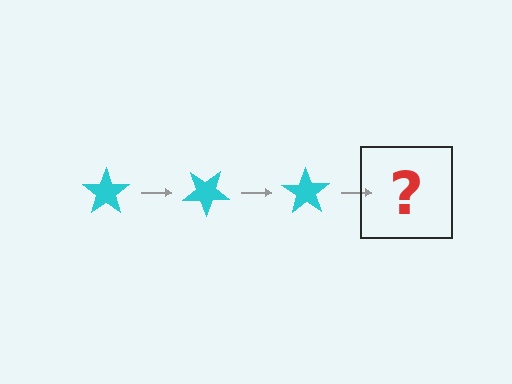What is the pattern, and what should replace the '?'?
The pattern is that the star rotates 35 degrees each step. The '?' should be a cyan star rotated 105 degrees.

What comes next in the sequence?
The next element should be a cyan star rotated 105 degrees.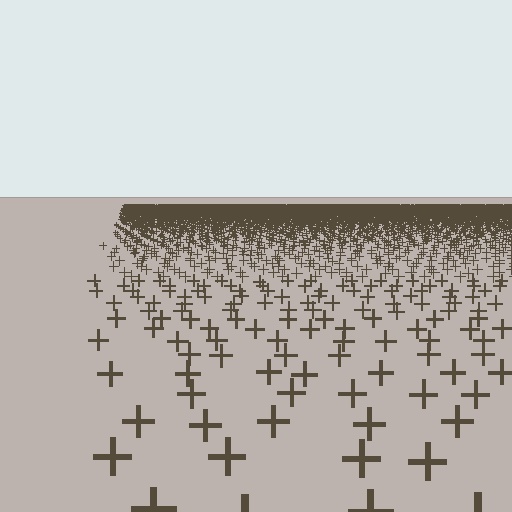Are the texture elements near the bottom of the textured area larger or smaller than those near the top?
Larger. Near the bottom, elements are closer to the viewer and appear at a bigger on-screen size.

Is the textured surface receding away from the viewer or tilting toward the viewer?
The surface is receding away from the viewer. Texture elements get smaller and denser toward the top.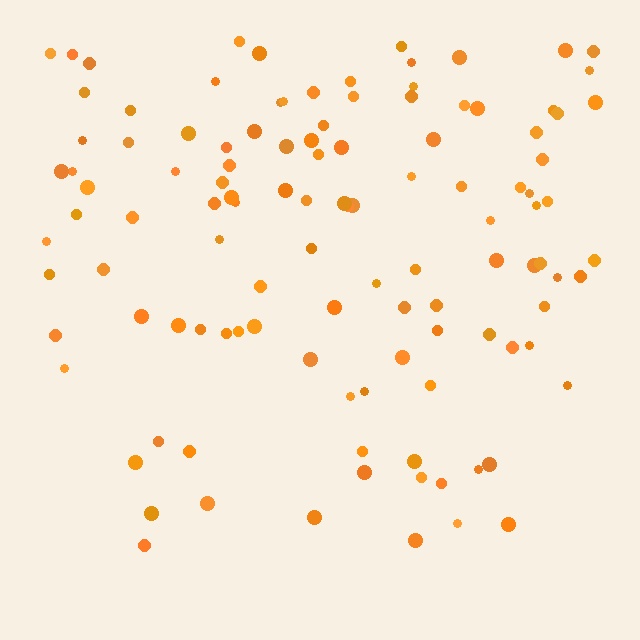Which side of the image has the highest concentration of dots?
The top.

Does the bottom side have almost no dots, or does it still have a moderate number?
Still a moderate number, just noticeably fewer than the top.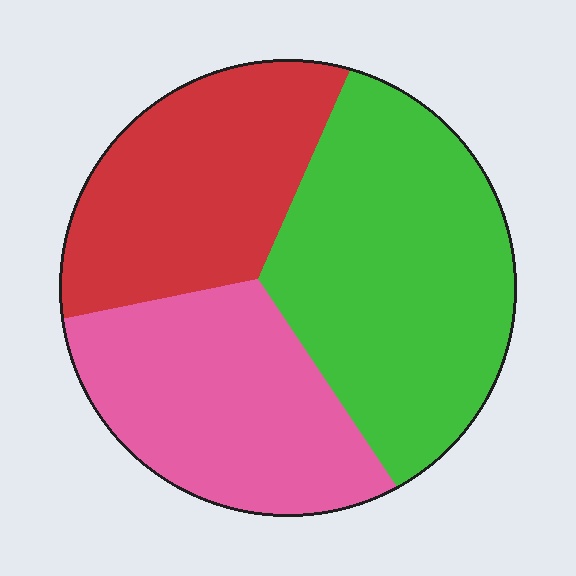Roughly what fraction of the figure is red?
Red takes up between a sixth and a third of the figure.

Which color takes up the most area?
Green, at roughly 40%.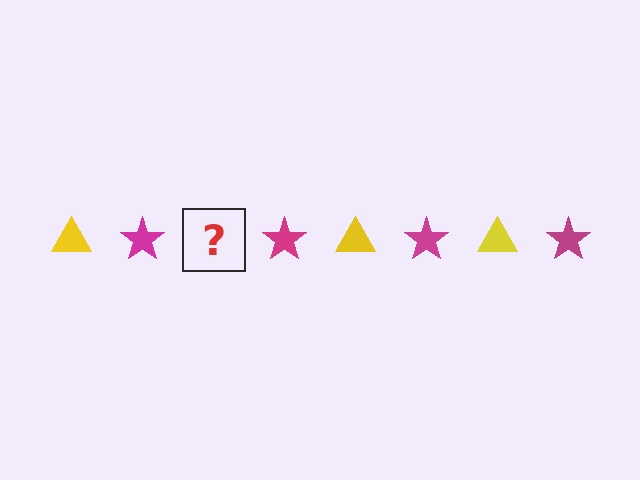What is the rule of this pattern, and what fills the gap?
The rule is that the pattern alternates between yellow triangle and magenta star. The gap should be filled with a yellow triangle.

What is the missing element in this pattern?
The missing element is a yellow triangle.